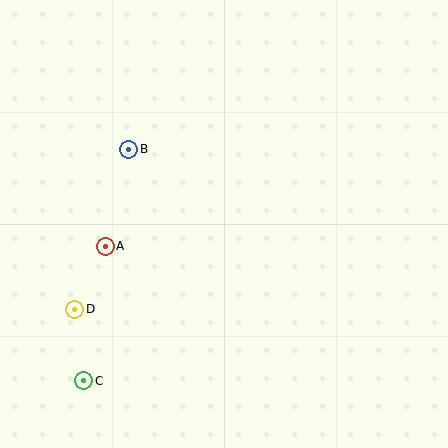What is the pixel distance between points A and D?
The distance between A and D is 70 pixels.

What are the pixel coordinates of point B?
Point B is at (129, 149).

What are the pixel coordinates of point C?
Point C is at (84, 381).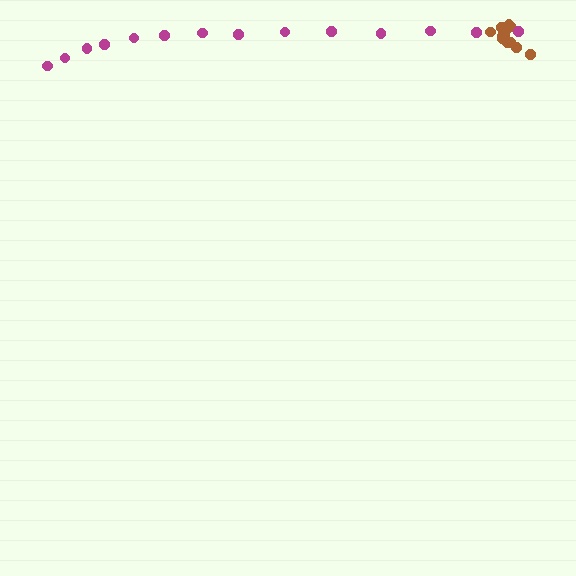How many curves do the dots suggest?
There are 2 distinct paths.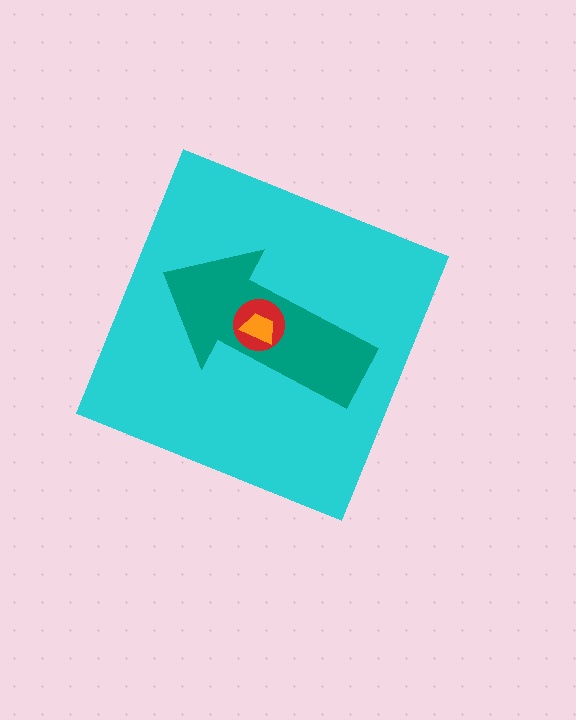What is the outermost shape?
The cyan diamond.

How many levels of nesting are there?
4.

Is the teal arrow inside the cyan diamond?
Yes.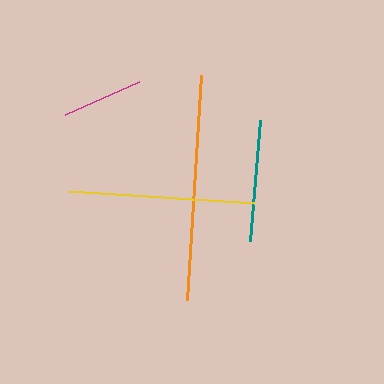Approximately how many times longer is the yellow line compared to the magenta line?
The yellow line is approximately 2.3 times the length of the magenta line.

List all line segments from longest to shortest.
From longest to shortest: orange, yellow, teal, magenta.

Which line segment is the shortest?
The magenta line is the shortest at approximately 81 pixels.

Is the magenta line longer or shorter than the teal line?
The teal line is longer than the magenta line.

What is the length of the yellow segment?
The yellow segment is approximately 185 pixels long.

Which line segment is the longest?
The orange line is the longest at approximately 225 pixels.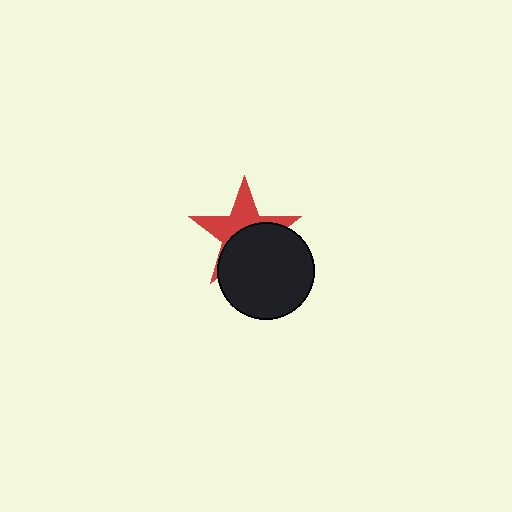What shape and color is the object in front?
The object in front is a black circle.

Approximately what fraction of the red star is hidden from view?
Roughly 52% of the red star is hidden behind the black circle.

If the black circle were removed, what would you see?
You would see the complete red star.